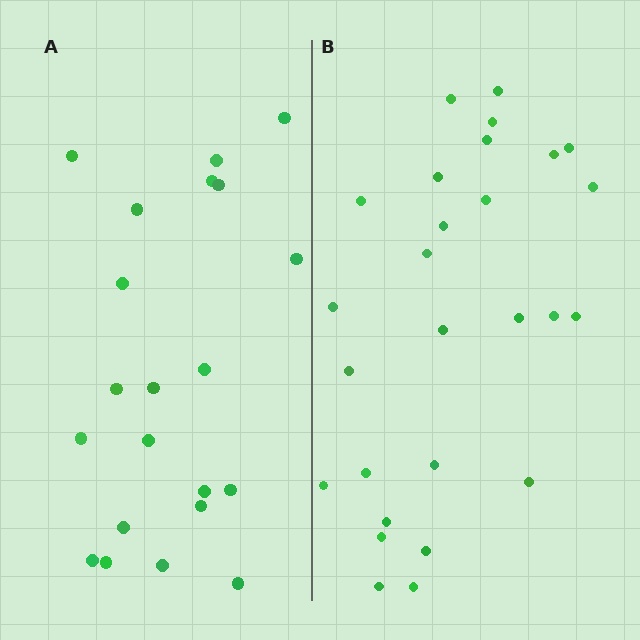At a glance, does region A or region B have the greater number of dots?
Region B (the right region) has more dots.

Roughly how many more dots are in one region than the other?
Region B has about 6 more dots than region A.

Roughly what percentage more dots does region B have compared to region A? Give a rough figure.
About 30% more.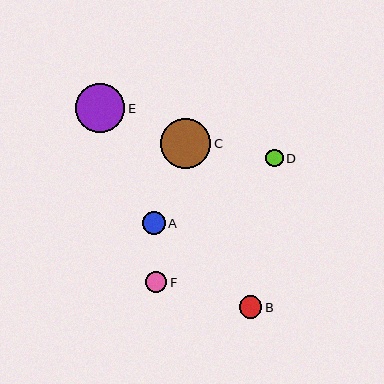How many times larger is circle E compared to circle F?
Circle E is approximately 2.3 times the size of circle F.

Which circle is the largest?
Circle C is the largest with a size of approximately 50 pixels.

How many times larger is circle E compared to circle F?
Circle E is approximately 2.3 times the size of circle F.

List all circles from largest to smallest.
From largest to smallest: C, E, A, B, F, D.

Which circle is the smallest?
Circle D is the smallest with a size of approximately 18 pixels.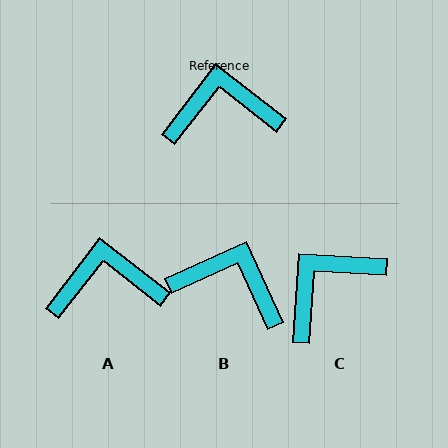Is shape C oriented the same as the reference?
No, it is off by about 34 degrees.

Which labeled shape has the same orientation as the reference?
A.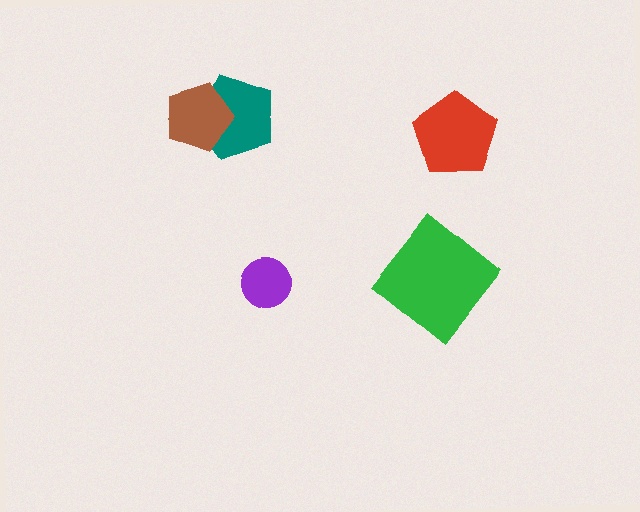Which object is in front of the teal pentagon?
The brown pentagon is in front of the teal pentagon.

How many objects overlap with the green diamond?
0 objects overlap with the green diamond.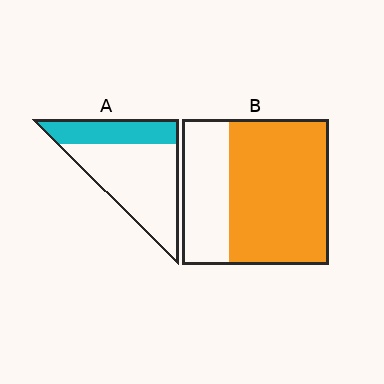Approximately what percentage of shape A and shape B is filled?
A is approximately 30% and B is approximately 70%.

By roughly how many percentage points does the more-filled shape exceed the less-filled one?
By roughly 35 percentage points (B over A).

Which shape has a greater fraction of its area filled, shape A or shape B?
Shape B.